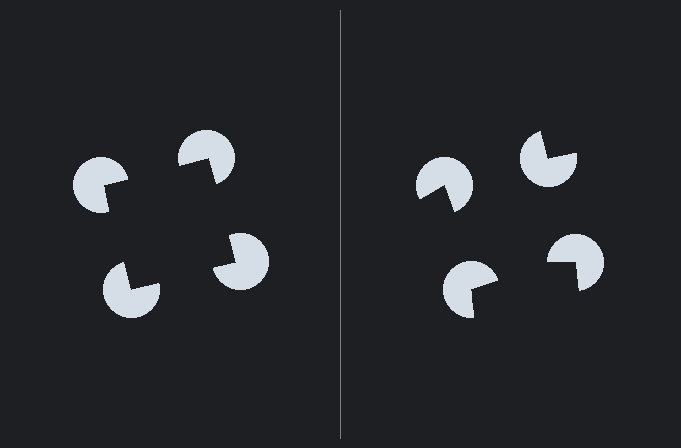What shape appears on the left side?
An illusory square.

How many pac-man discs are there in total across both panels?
8 — 4 on each side.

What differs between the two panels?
The pac-man discs are positioned identically on both sides; only the wedge orientations differ. On the left they align to a square; on the right they are misaligned.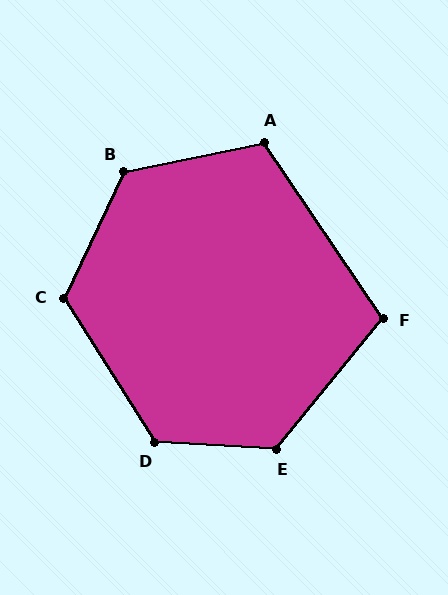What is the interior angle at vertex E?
Approximately 126 degrees (obtuse).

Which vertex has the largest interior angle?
B, at approximately 128 degrees.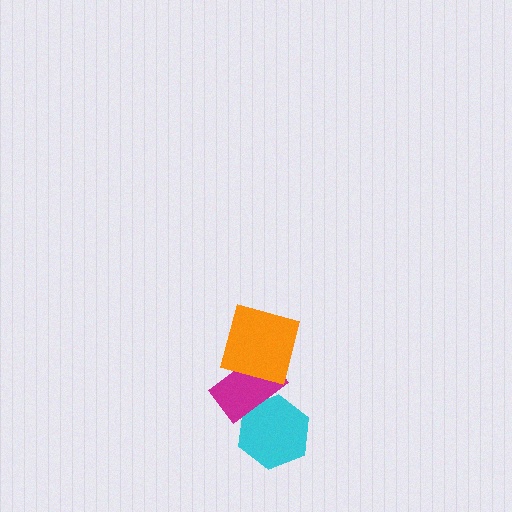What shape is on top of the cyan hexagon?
The magenta rectangle is on top of the cyan hexagon.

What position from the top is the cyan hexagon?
The cyan hexagon is 3rd from the top.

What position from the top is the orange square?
The orange square is 1st from the top.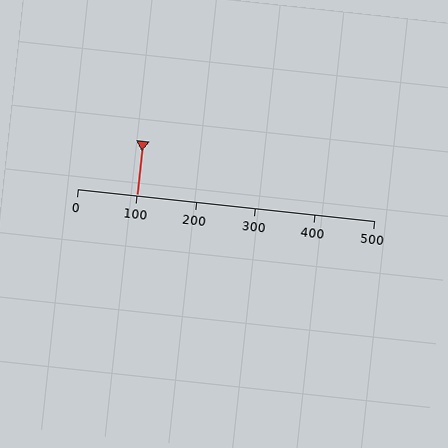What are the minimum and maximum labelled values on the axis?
The axis runs from 0 to 500.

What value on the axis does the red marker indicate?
The marker indicates approximately 100.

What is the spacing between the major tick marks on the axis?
The major ticks are spaced 100 apart.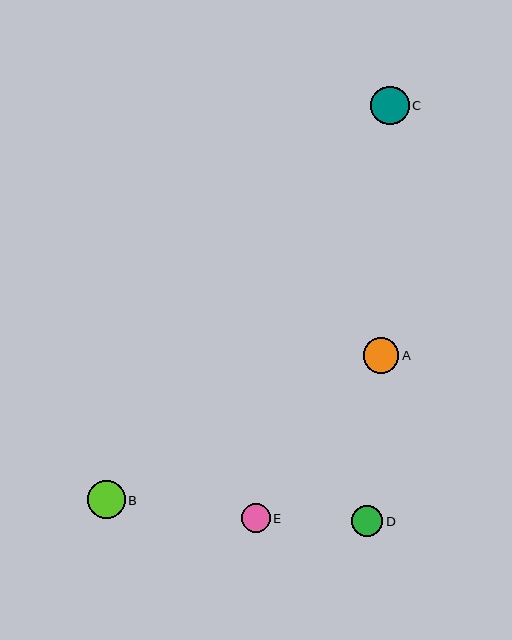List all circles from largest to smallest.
From largest to smallest: C, B, A, D, E.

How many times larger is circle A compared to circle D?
Circle A is approximately 1.1 times the size of circle D.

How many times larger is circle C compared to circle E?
Circle C is approximately 1.4 times the size of circle E.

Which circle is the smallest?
Circle E is the smallest with a size of approximately 28 pixels.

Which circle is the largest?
Circle C is the largest with a size of approximately 38 pixels.